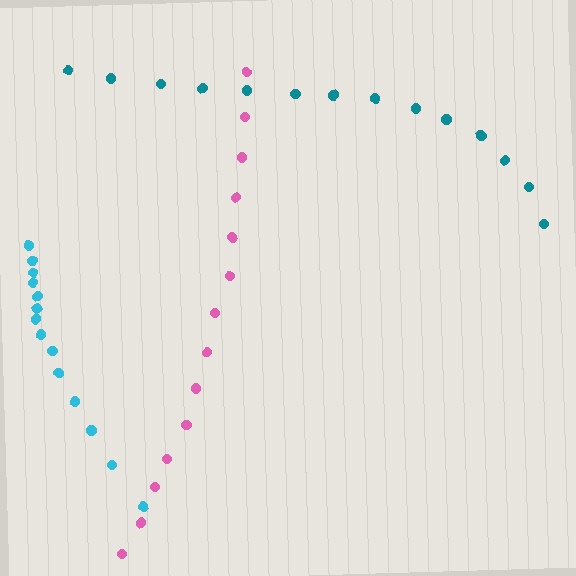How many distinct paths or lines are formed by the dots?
There are 3 distinct paths.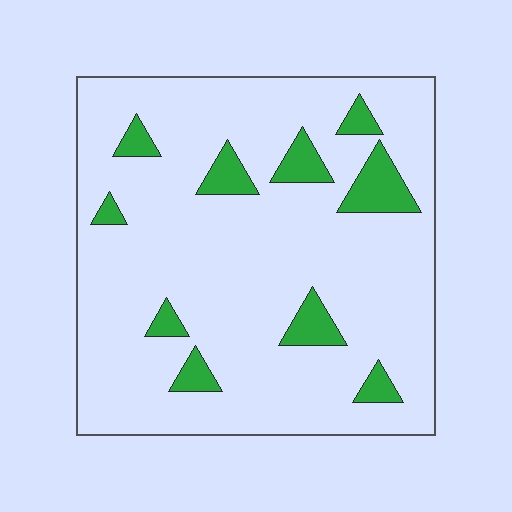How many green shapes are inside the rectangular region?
10.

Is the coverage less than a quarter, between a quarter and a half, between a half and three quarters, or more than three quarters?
Less than a quarter.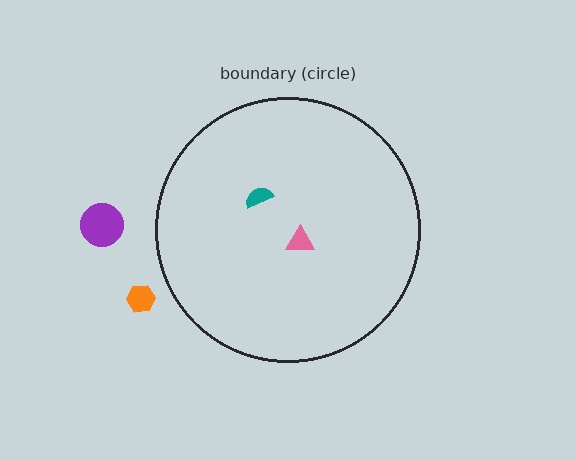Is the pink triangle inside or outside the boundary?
Inside.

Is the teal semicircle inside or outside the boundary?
Inside.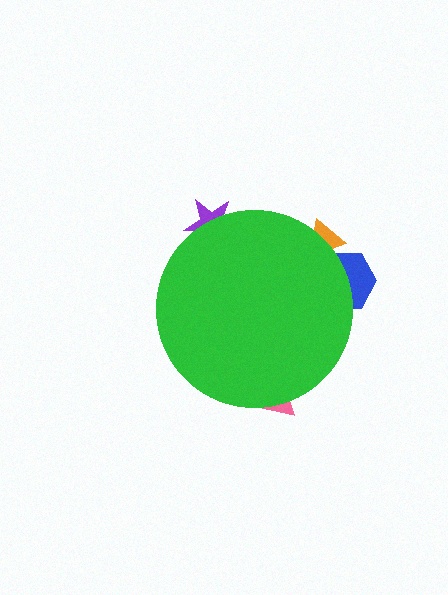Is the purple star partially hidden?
Yes, the purple star is partially hidden behind the green circle.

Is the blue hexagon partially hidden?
Yes, the blue hexagon is partially hidden behind the green circle.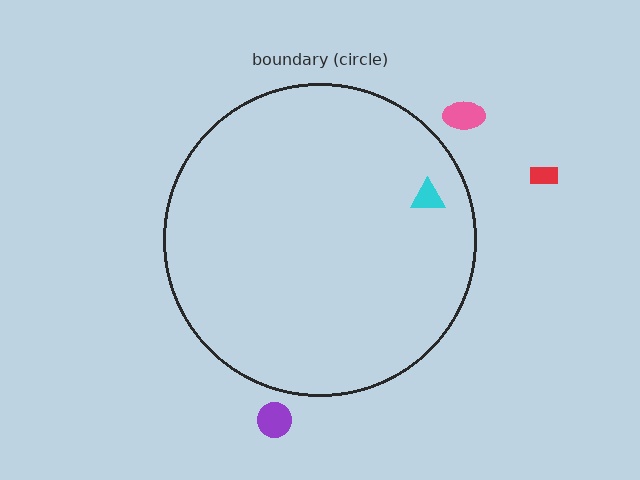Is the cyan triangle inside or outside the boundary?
Inside.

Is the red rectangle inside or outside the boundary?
Outside.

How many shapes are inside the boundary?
1 inside, 3 outside.